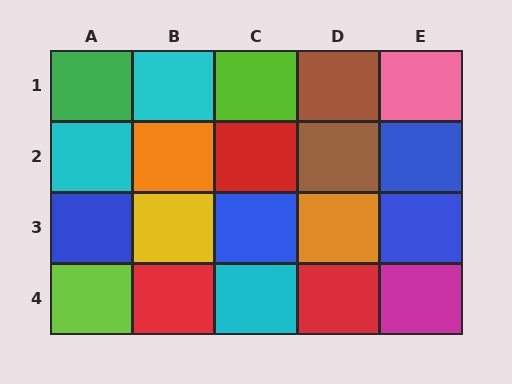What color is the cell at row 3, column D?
Orange.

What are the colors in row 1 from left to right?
Green, cyan, lime, brown, pink.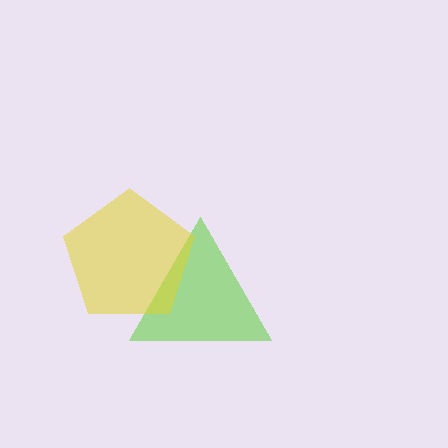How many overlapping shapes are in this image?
There are 2 overlapping shapes in the image.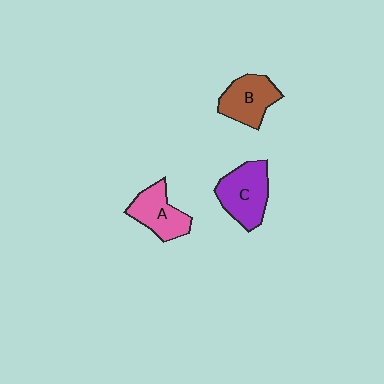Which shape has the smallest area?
Shape A (pink).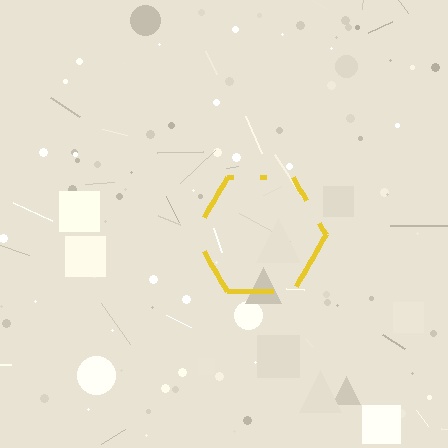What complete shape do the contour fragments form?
The contour fragments form a hexagon.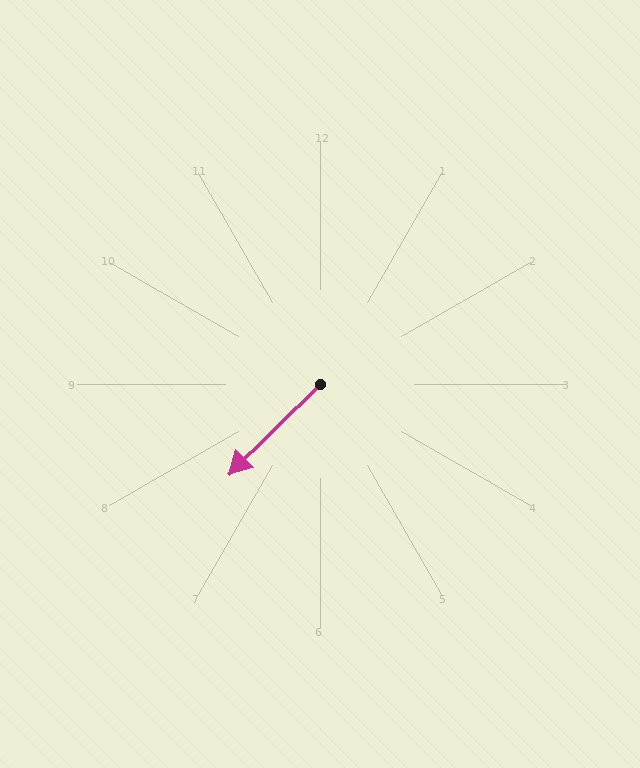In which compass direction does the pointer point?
Southwest.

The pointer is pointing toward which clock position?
Roughly 8 o'clock.